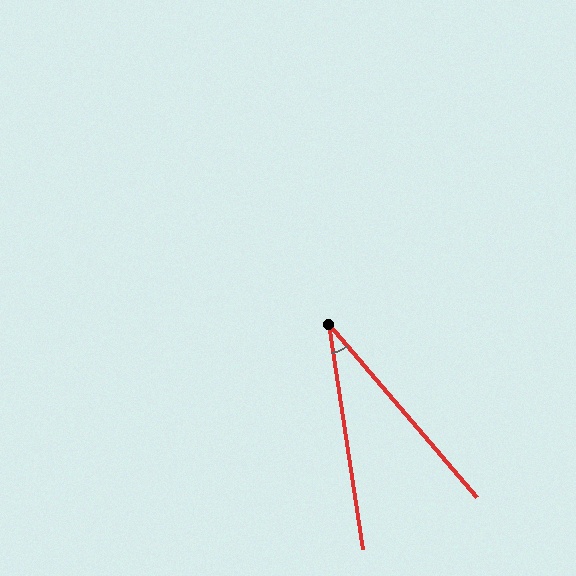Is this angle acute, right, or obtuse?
It is acute.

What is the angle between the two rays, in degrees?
Approximately 32 degrees.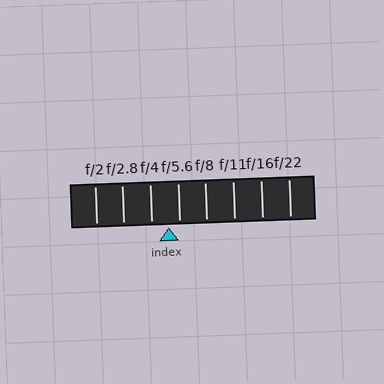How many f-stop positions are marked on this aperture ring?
There are 8 f-stop positions marked.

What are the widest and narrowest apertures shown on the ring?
The widest aperture shown is f/2 and the narrowest is f/22.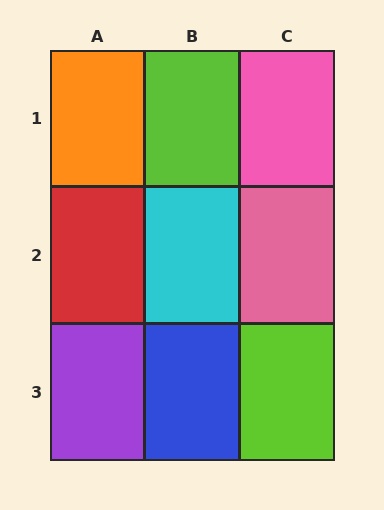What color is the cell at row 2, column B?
Cyan.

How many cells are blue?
1 cell is blue.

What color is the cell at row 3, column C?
Lime.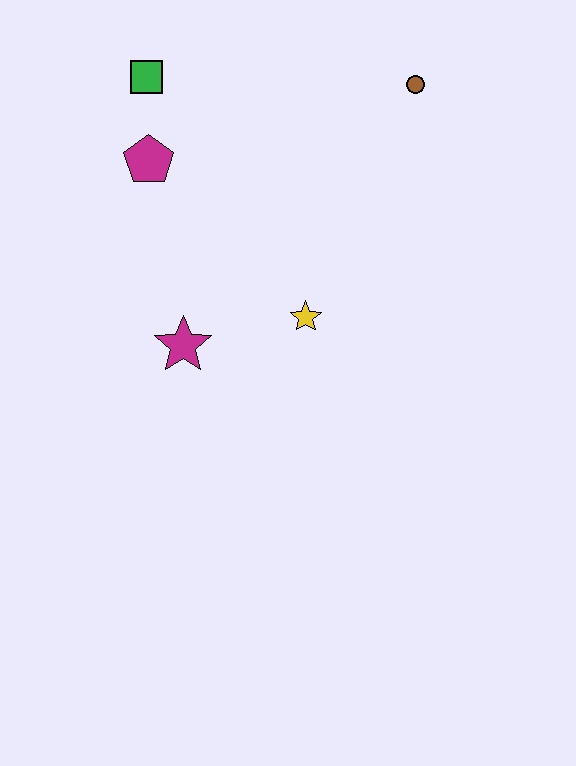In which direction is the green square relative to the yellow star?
The green square is above the yellow star.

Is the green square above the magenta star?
Yes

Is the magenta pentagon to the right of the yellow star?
No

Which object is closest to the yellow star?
The magenta star is closest to the yellow star.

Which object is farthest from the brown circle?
The magenta star is farthest from the brown circle.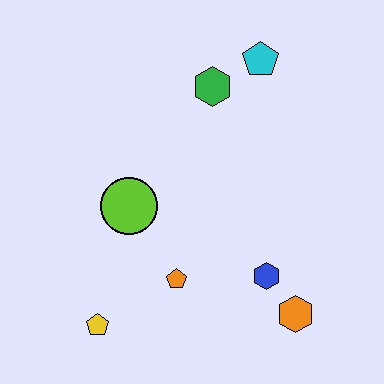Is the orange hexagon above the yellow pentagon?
Yes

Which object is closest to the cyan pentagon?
The green hexagon is closest to the cyan pentagon.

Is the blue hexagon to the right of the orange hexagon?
No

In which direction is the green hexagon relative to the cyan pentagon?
The green hexagon is to the left of the cyan pentagon.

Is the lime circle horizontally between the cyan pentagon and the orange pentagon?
No